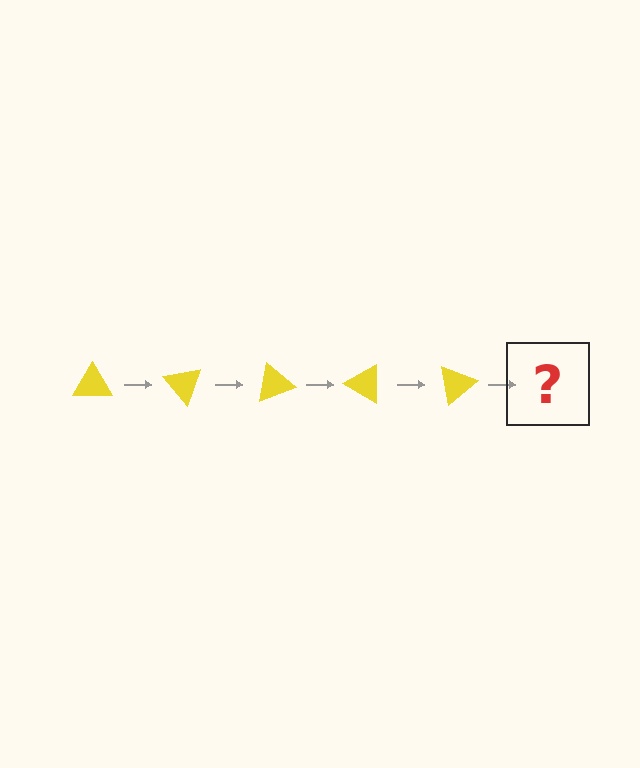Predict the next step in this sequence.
The next step is a yellow triangle rotated 250 degrees.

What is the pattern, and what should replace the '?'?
The pattern is that the triangle rotates 50 degrees each step. The '?' should be a yellow triangle rotated 250 degrees.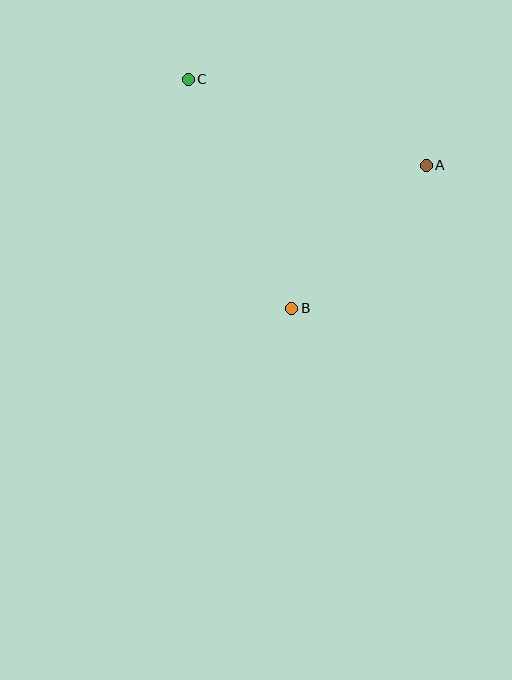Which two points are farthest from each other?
Points A and C are farthest from each other.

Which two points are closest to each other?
Points A and B are closest to each other.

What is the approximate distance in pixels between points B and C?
The distance between B and C is approximately 251 pixels.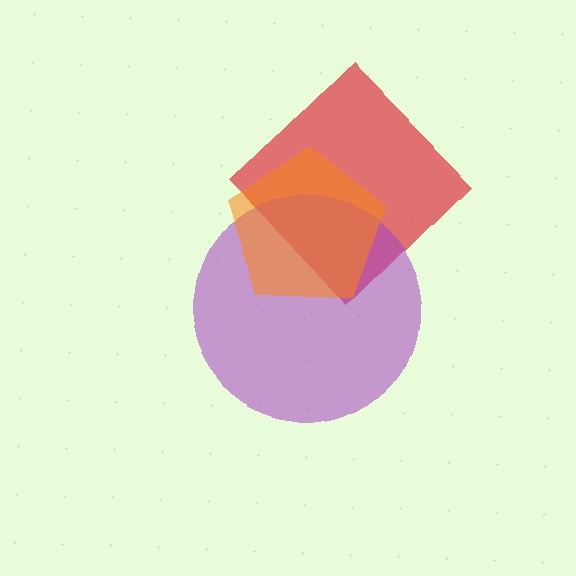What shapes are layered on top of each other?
The layered shapes are: a red diamond, a purple circle, an orange pentagon.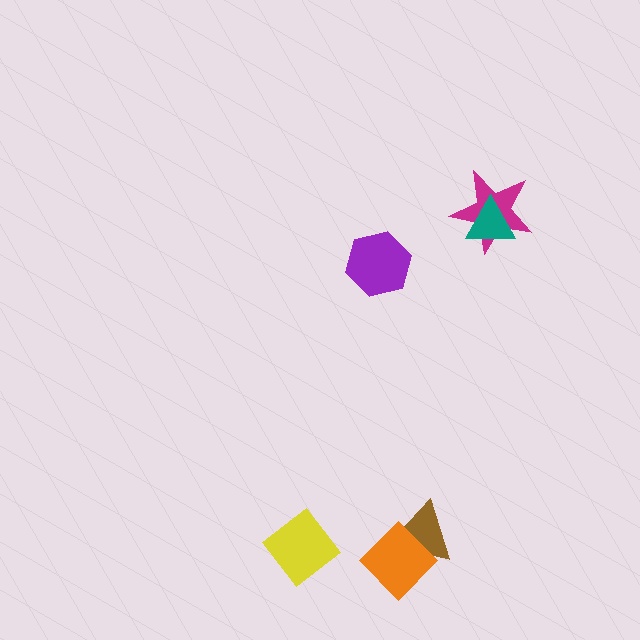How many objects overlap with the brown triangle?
1 object overlaps with the brown triangle.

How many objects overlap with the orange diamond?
1 object overlaps with the orange diamond.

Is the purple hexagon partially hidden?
No, no other shape covers it.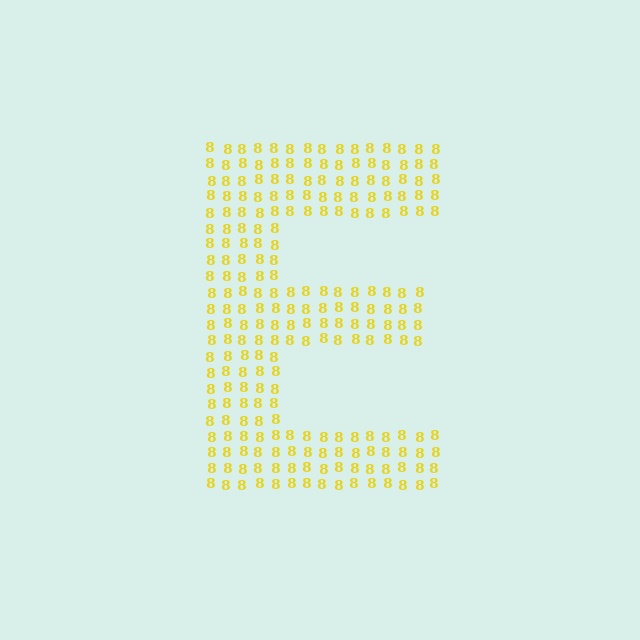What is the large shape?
The large shape is the letter E.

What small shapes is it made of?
It is made of small digit 8's.